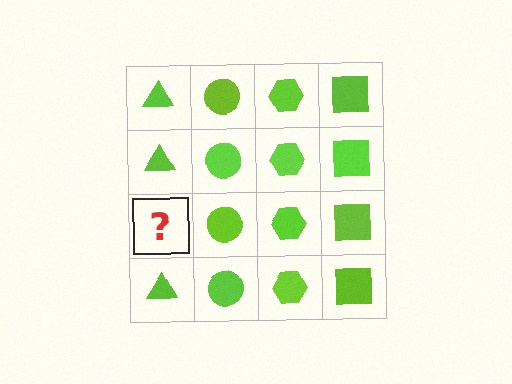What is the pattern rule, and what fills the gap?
The rule is that each column has a consistent shape. The gap should be filled with a lime triangle.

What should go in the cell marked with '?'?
The missing cell should contain a lime triangle.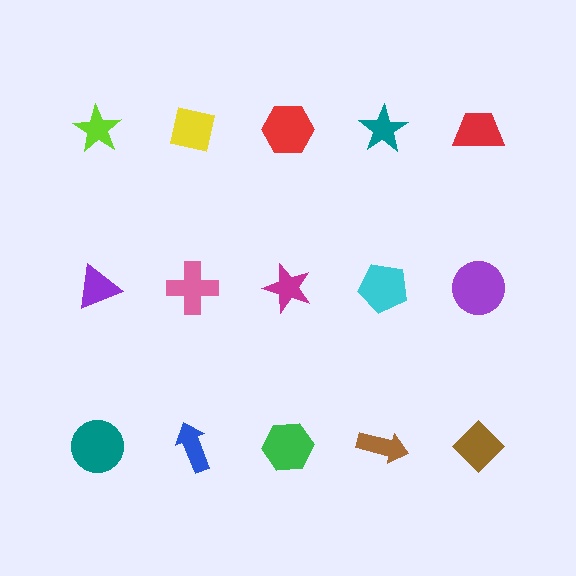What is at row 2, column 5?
A purple circle.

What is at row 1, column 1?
A lime star.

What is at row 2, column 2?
A pink cross.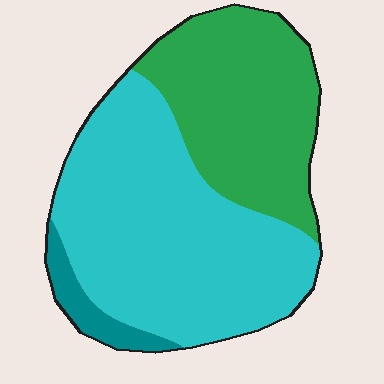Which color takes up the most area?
Cyan, at roughly 55%.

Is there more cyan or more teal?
Cyan.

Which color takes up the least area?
Teal, at roughly 5%.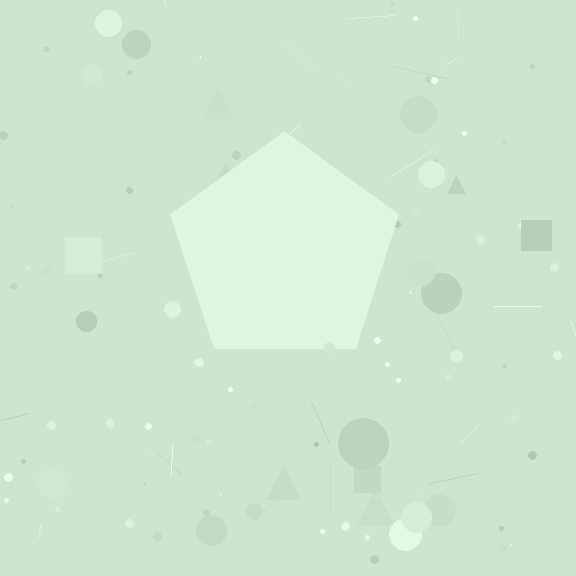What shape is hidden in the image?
A pentagon is hidden in the image.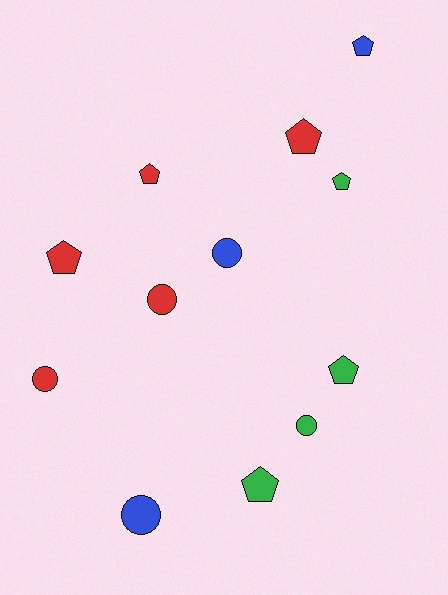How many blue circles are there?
There are 2 blue circles.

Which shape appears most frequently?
Pentagon, with 7 objects.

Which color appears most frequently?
Red, with 5 objects.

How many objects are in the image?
There are 12 objects.